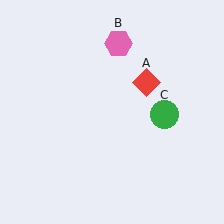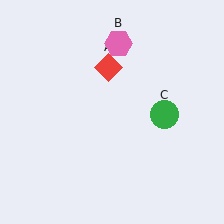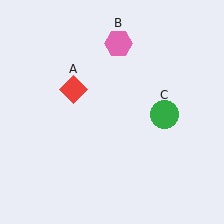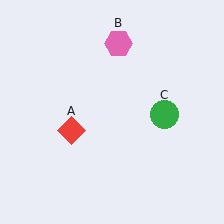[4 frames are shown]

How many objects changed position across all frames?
1 object changed position: red diamond (object A).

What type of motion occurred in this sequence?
The red diamond (object A) rotated counterclockwise around the center of the scene.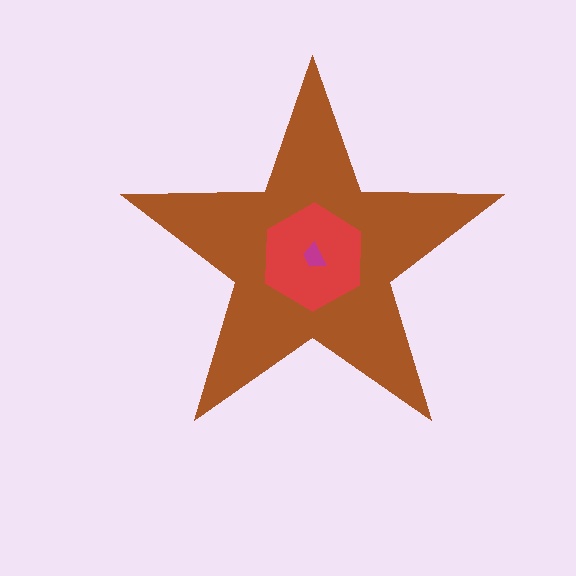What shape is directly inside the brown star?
The red hexagon.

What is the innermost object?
The magenta trapezoid.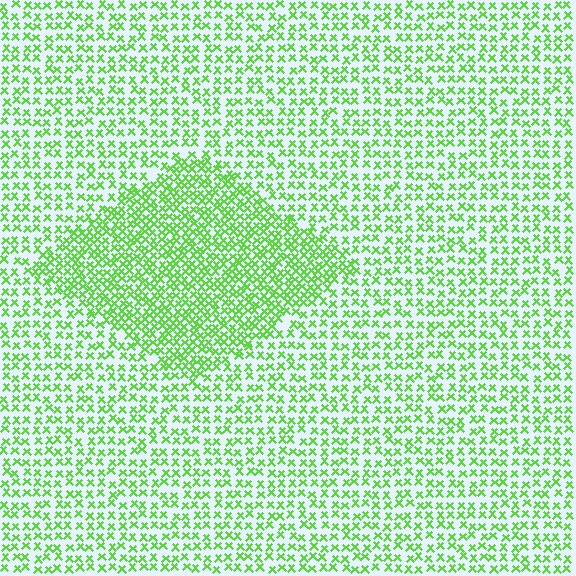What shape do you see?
I see a diamond.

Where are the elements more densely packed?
The elements are more densely packed inside the diamond boundary.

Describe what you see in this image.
The image contains small lime elements arranged at two different densities. A diamond-shaped region is visible where the elements are more densely packed than the surrounding area.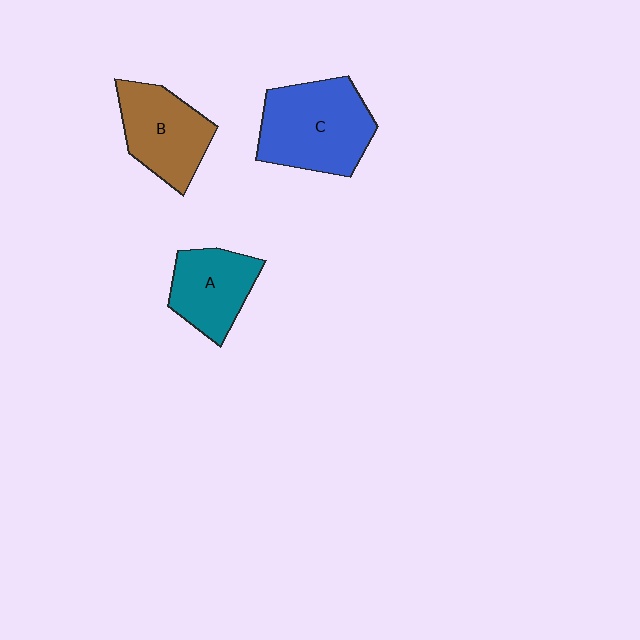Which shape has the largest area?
Shape C (blue).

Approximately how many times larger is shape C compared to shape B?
Approximately 1.3 times.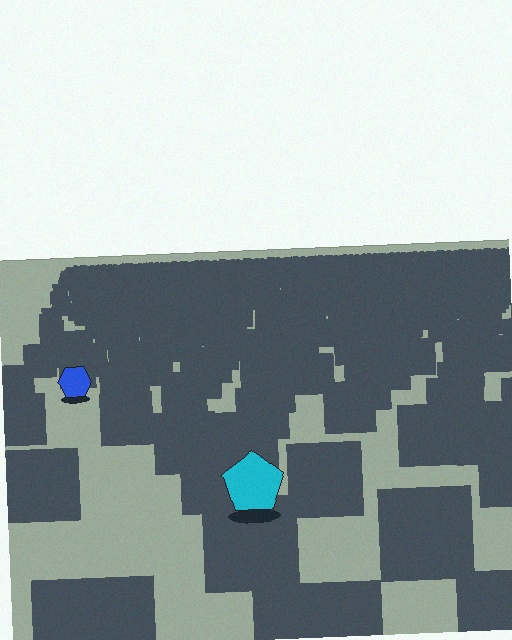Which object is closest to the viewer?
The cyan pentagon is closest. The texture marks near it are larger and more spread out.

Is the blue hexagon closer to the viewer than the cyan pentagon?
No. The cyan pentagon is closer — you can tell from the texture gradient: the ground texture is coarser near it.